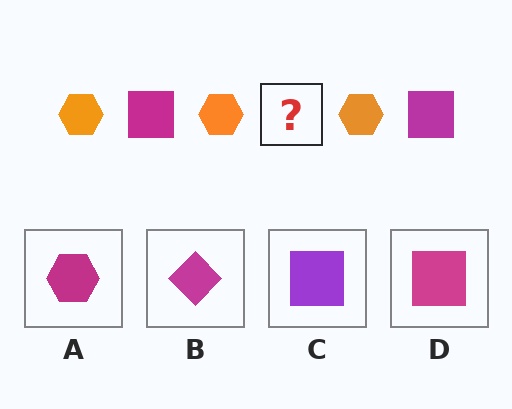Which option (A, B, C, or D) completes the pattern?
D.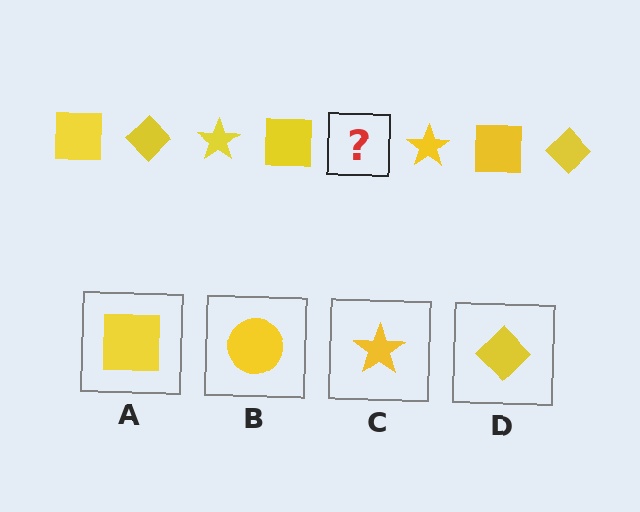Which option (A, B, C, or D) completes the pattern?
D.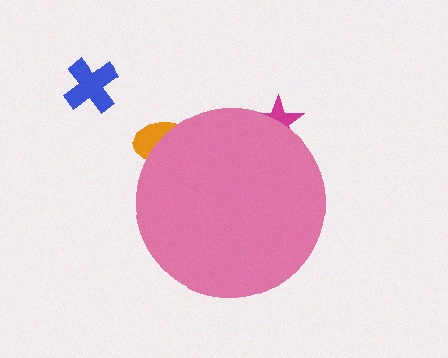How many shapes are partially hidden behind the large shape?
2 shapes are partially hidden.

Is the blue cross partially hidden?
No, the blue cross is fully visible.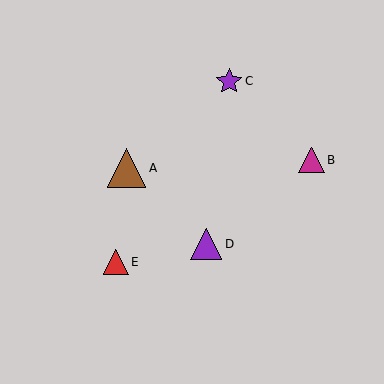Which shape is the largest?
The brown triangle (labeled A) is the largest.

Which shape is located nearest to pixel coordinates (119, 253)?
The red triangle (labeled E) at (116, 262) is nearest to that location.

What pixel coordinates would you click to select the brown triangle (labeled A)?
Click at (126, 168) to select the brown triangle A.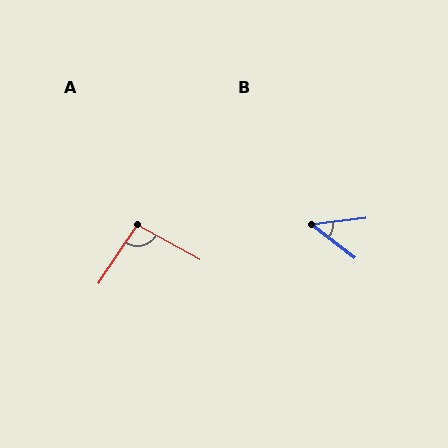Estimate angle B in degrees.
Approximately 44 degrees.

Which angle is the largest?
A, at approximately 94 degrees.